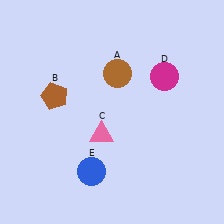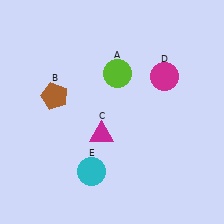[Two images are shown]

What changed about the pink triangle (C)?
In Image 1, C is pink. In Image 2, it changed to magenta.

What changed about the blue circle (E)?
In Image 1, E is blue. In Image 2, it changed to cyan.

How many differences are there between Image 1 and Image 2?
There are 3 differences between the two images.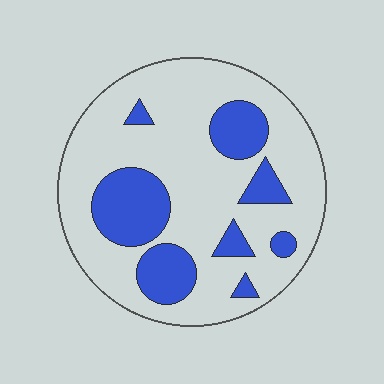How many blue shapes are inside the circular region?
8.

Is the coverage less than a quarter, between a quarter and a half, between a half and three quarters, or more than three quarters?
Between a quarter and a half.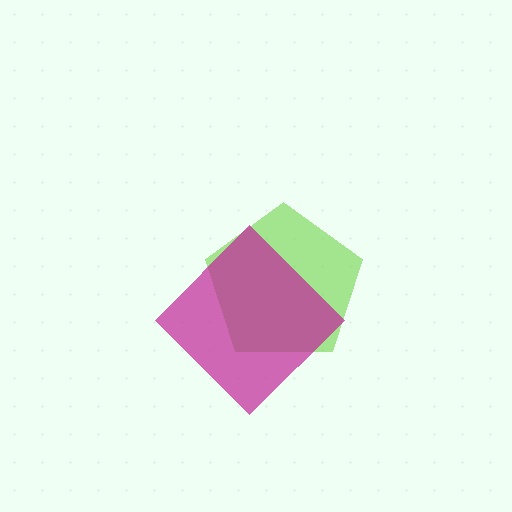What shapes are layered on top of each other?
The layered shapes are: a lime pentagon, a magenta diamond.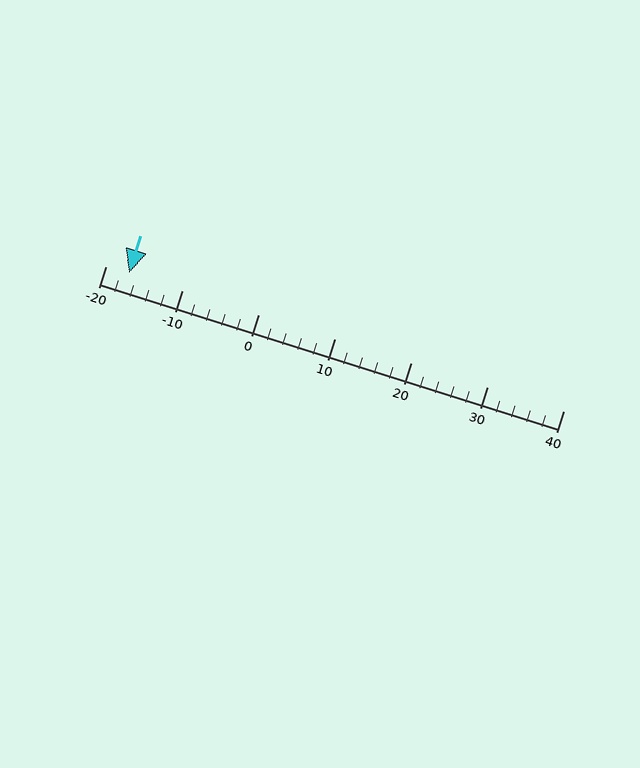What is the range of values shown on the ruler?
The ruler shows values from -20 to 40.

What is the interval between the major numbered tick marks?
The major tick marks are spaced 10 units apart.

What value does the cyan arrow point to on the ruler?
The cyan arrow points to approximately -17.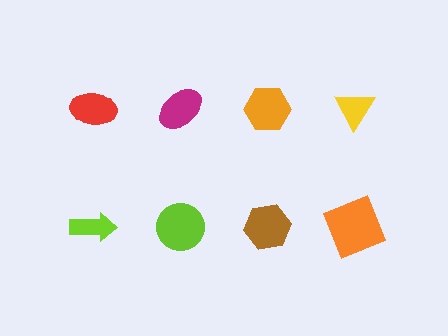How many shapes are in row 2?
4 shapes.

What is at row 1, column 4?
A yellow triangle.